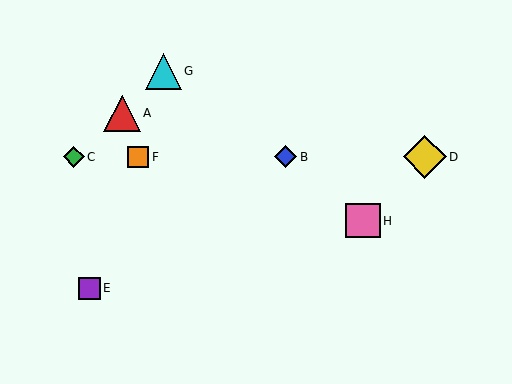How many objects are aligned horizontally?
4 objects (B, C, D, F) are aligned horizontally.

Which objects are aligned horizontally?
Objects B, C, D, F are aligned horizontally.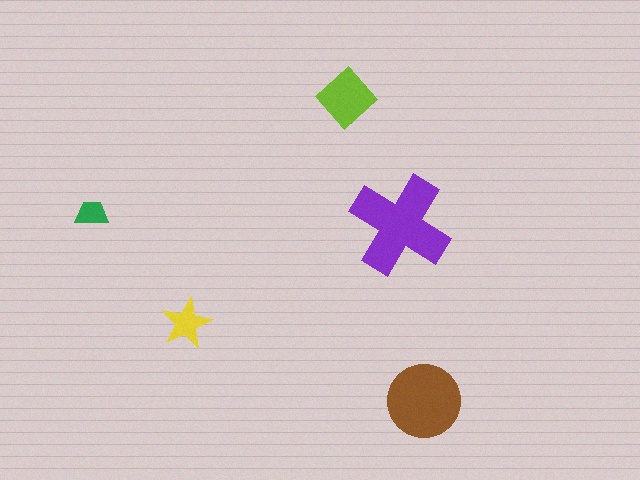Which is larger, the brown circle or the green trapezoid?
The brown circle.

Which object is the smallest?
The green trapezoid.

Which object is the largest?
The purple cross.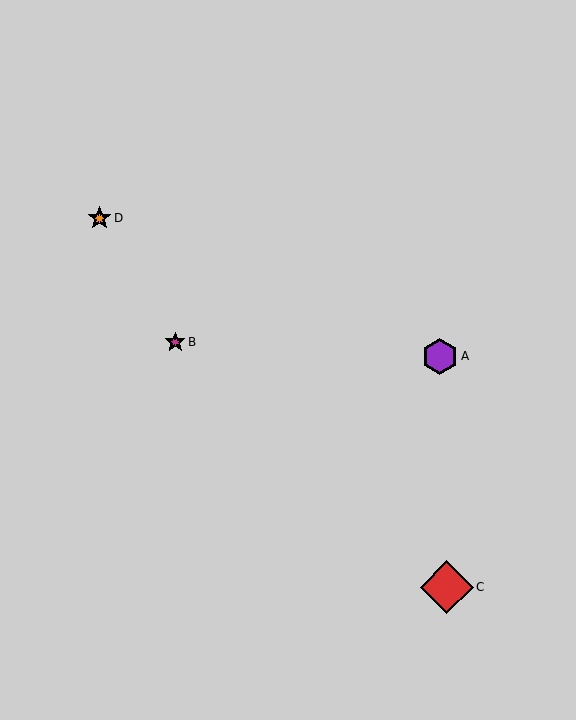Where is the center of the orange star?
The center of the orange star is at (99, 218).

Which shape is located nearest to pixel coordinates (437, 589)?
The red diamond (labeled C) at (447, 587) is nearest to that location.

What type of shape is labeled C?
Shape C is a red diamond.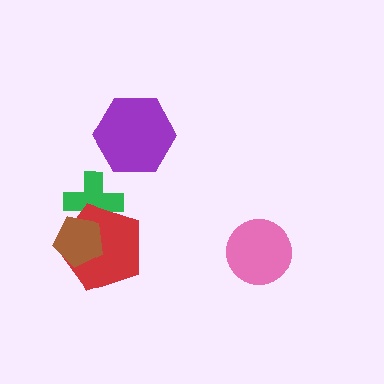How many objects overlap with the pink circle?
0 objects overlap with the pink circle.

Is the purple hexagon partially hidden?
No, no other shape covers it.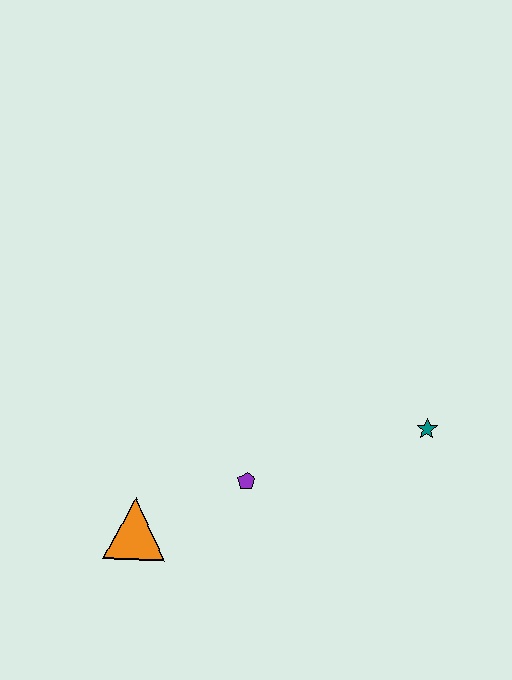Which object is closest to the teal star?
The purple pentagon is closest to the teal star.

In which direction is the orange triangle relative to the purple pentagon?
The orange triangle is to the left of the purple pentagon.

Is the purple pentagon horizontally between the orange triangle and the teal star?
Yes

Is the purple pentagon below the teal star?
Yes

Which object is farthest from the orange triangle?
The teal star is farthest from the orange triangle.